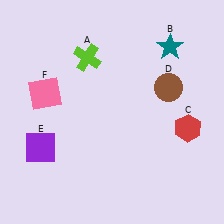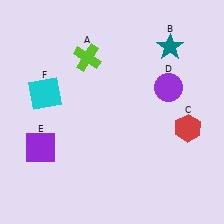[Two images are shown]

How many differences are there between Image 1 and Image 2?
There are 2 differences between the two images.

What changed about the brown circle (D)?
In Image 1, D is brown. In Image 2, it changed to purple.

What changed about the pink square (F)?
In Image 1, F is pink. In Image 2, it changed to cyan.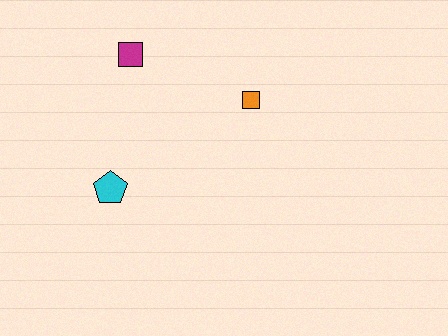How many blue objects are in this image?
There are no blue objects.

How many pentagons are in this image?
There is 1 pentagon.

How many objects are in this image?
There are 3 objects.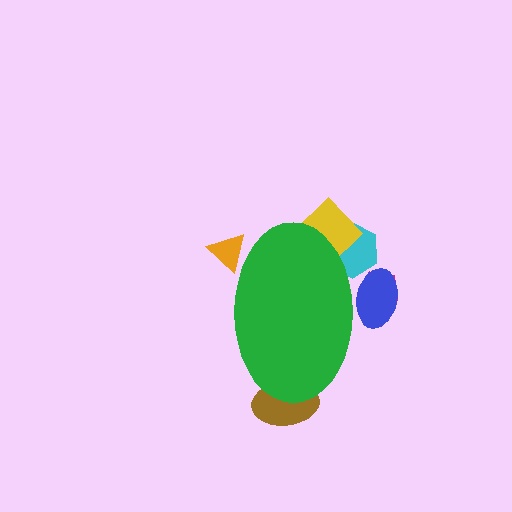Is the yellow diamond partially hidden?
Yes, the yellow diamond is partially hidden behind the green ellipse.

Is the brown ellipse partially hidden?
Yes, the brown ellipse is partially hidden behind the green ellipse.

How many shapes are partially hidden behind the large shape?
6 shapes are partially hidden.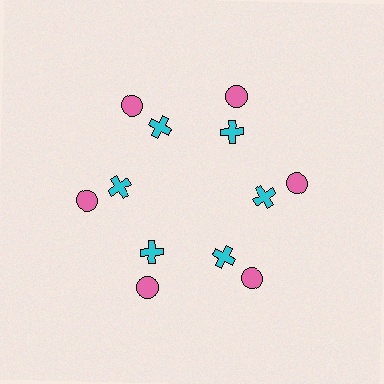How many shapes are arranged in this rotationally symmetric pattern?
There are 12 shapes, arranged in 6 groups of 2.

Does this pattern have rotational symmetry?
Yes, this pattern has 6-fold rotational symmetry. It looks the same after rotating 60 degrees around the center.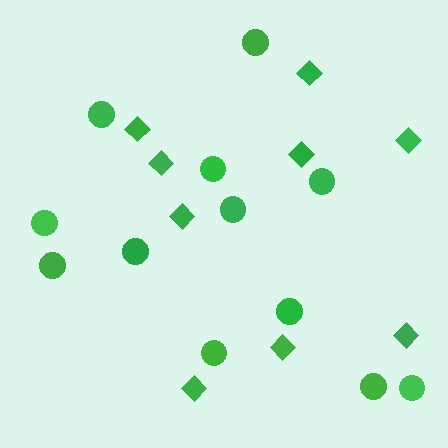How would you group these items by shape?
There are 2 groups: one group of circles (12) and one group of diamonds (9).